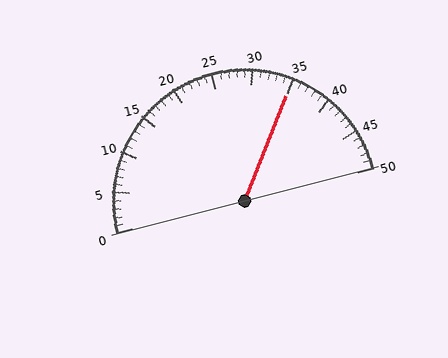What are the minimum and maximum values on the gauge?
The gauge ranges from 0 to 50.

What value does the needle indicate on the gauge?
The needle indicates approximately 35.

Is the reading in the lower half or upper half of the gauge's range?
The reading is in the upper half of the range (0 to 50).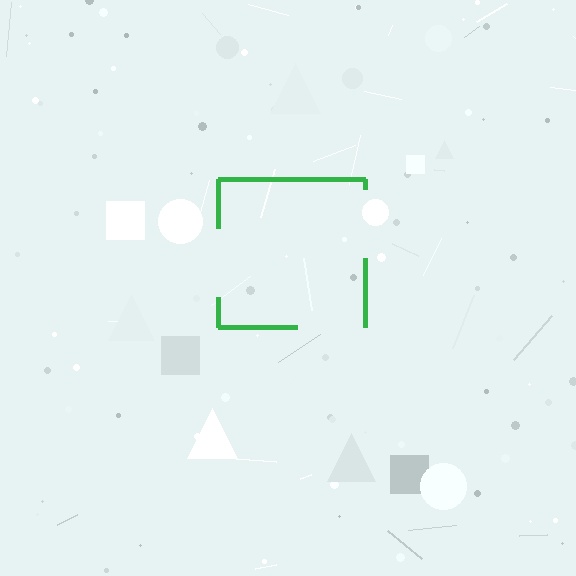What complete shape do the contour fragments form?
The contour fragments form a square.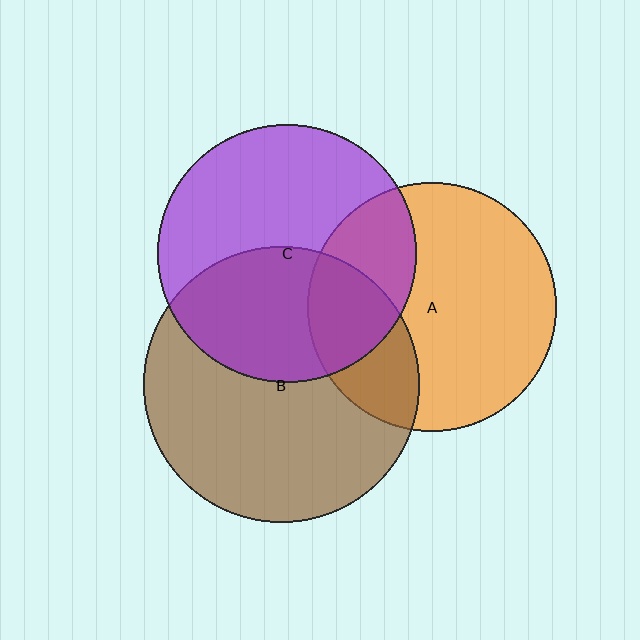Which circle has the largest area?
Circle B (brown).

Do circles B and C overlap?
Yes.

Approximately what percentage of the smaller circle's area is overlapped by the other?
Approximately 45%.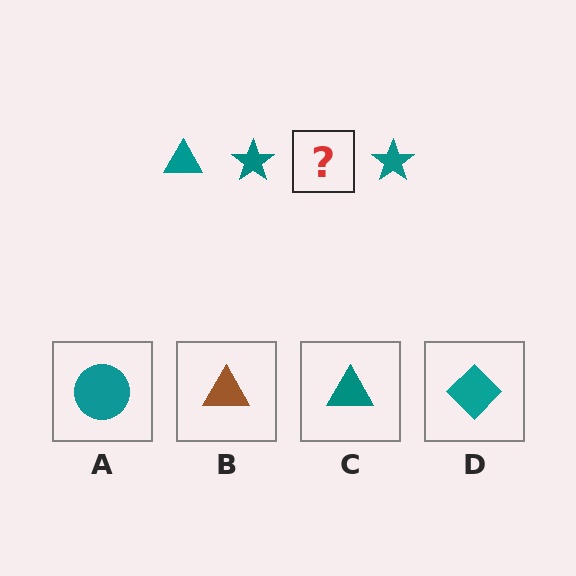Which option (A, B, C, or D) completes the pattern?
C.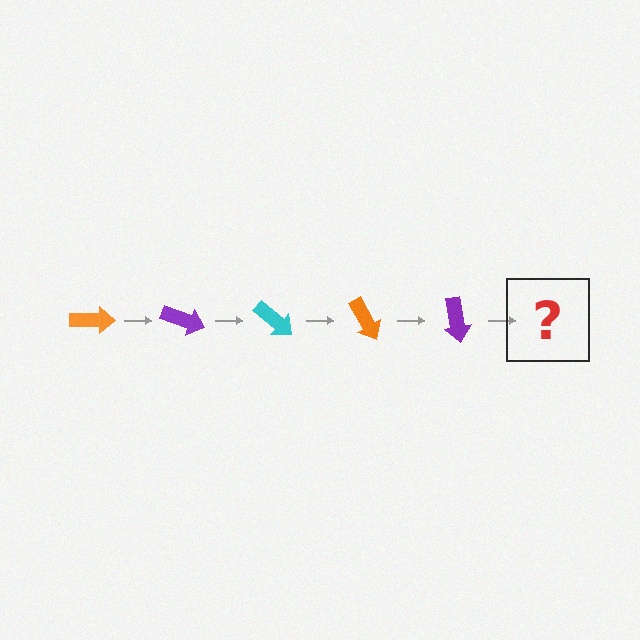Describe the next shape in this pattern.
It should be a cyan arrow, rotated 100 degrees from the start.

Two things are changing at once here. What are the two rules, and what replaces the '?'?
The two rules are that it rotates 20 degrees each step and the color cycles through orange, purple, and cyan. The '?' should be a cyan arrow, rotated 100 degrees from the start.